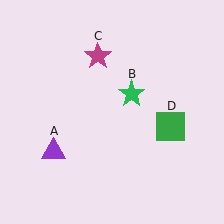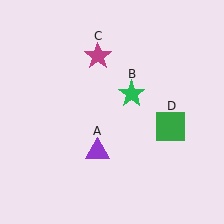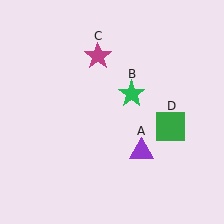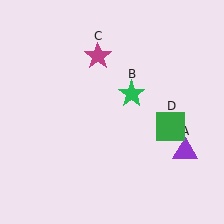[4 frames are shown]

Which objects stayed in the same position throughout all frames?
Green star (object B) and magenta star (object C) and green square (object D) remained stationary.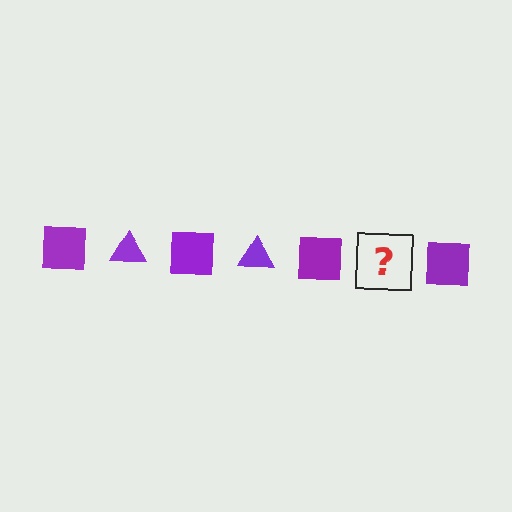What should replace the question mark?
The question mark should be replaced with a purple triangle.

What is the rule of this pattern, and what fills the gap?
The rule is that the pattern cycles through square, triangle shapes in purple. The gap should be filled with a purple triangle.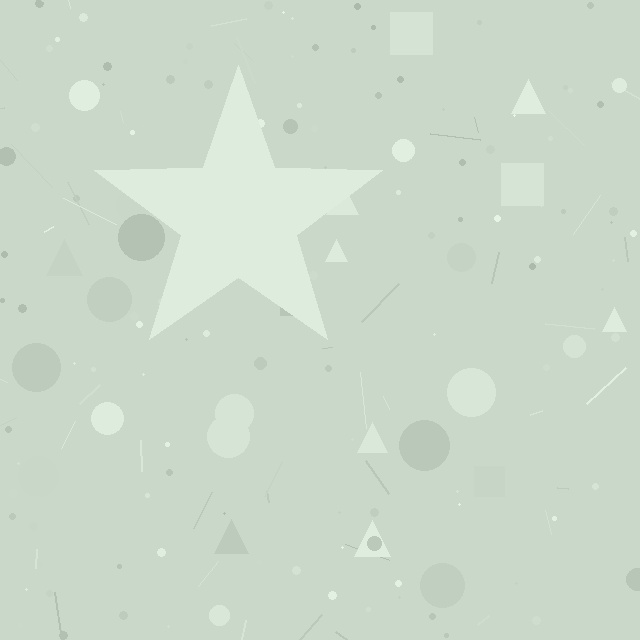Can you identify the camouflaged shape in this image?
The camouflaged shape is a star.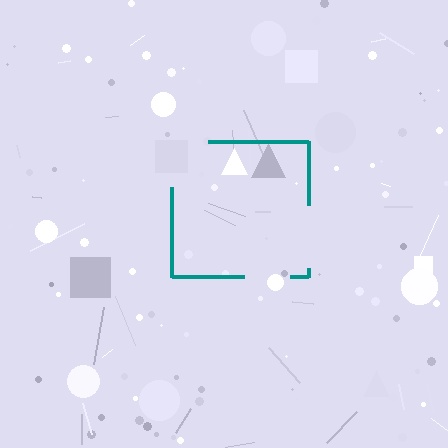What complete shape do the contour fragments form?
The contour fragments form a square.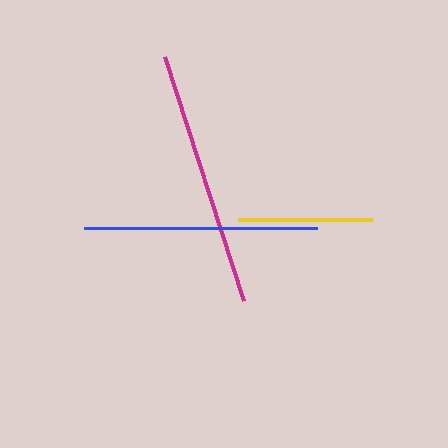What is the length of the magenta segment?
The magenta segment is approximately 256 pixels long.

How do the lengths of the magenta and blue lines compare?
The magenta and blue lines are approximately the same length.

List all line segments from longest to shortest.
From longest to shortest: magenta, blue, yellow.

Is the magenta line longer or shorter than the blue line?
The magenta line is longer than the blue line.